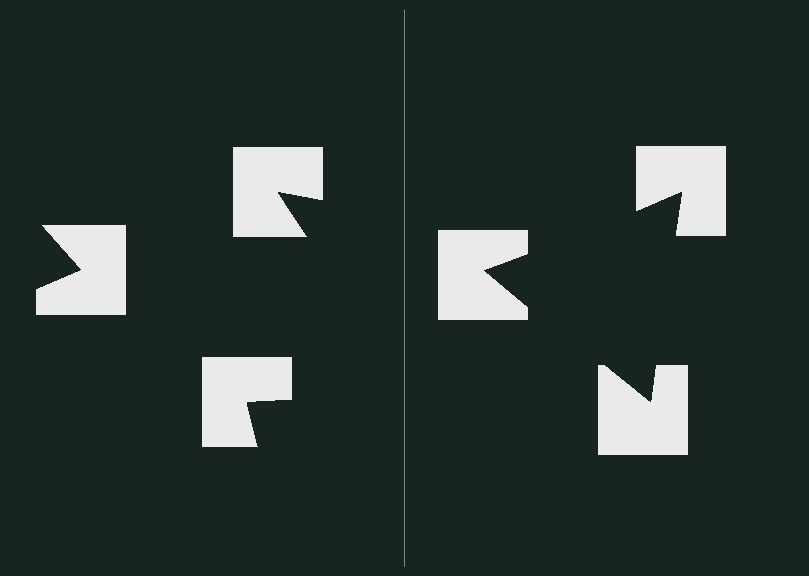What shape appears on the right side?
An illusory triangle.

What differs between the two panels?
The notched squares are positioned identically on both sides; only the wedge orientations differ. On the right they align to a triangle; on the left they are misaligned.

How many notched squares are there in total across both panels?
6 — 3 on each side.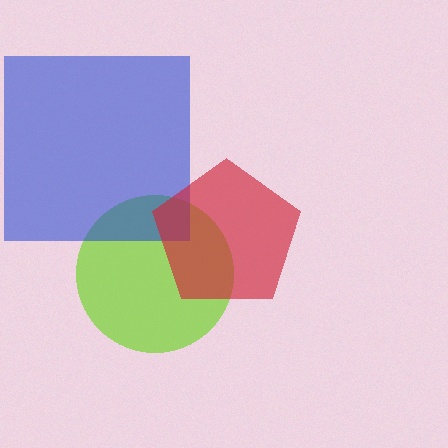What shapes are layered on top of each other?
The layered shapes are: a lime circle, a blue square, a red pentagon.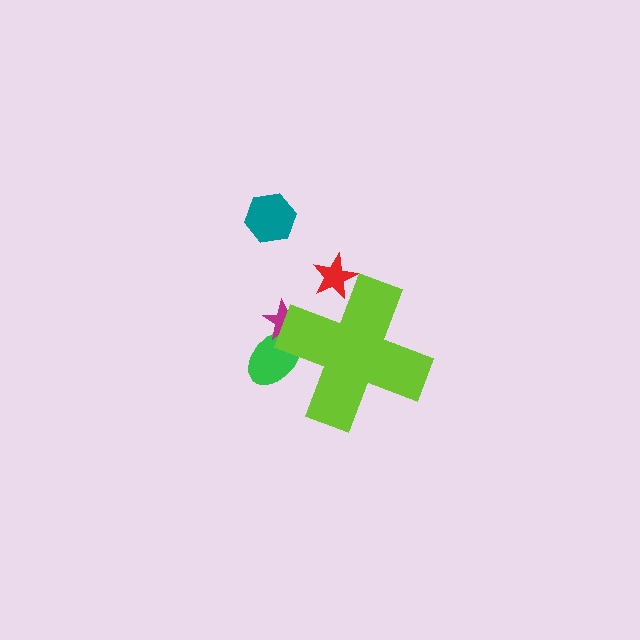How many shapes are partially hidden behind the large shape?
3 shapes are partially hidden.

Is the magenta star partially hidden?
Yes, the magenta star is partially hidden behind the lime cross.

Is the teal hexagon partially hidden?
No, the teal hexagon is fully visible.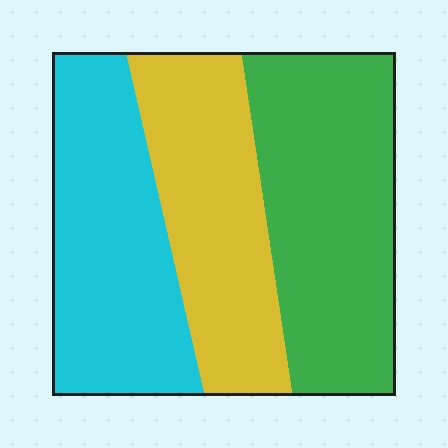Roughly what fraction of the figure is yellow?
Yellow takes up about one third (1/3) of the figure.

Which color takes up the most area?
Green, at roughly 35%.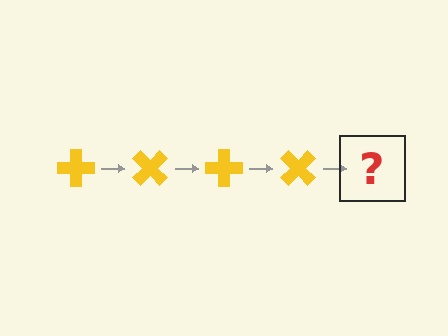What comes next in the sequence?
The next element should be a yellow cross rotated 180 degrees.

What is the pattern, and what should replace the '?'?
The pattern is that the cross rotates 45 degrees each step. The '?' should be a yellow cross rotated 180 degrees.